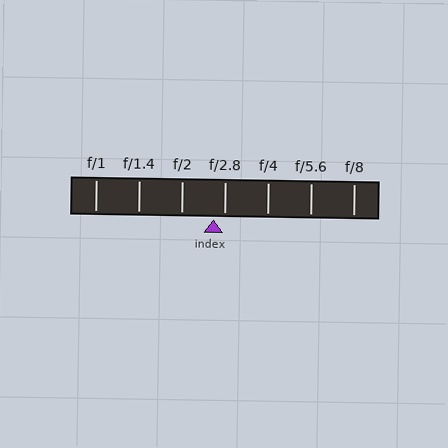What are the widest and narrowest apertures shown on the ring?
The widest aperture shown is f/1 and the narrowest is f/8.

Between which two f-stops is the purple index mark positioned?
The index mark is between f/2 and f/2.8.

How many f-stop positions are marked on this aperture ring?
There are 7 f-stop positions marked.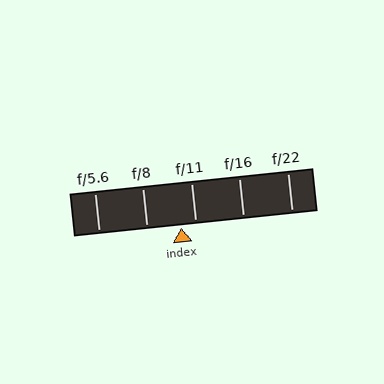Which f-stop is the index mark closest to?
The index mark is closest to f/11.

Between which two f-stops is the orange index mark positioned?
The index mark is between f/8 and f/11.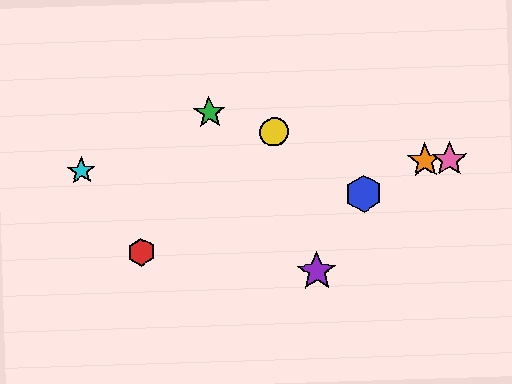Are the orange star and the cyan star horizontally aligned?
Yes, both are at y≈160.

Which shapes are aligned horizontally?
The orange star, the cyan star, the pink star are aligned horizontally.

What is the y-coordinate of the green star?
The green star is at y≈113.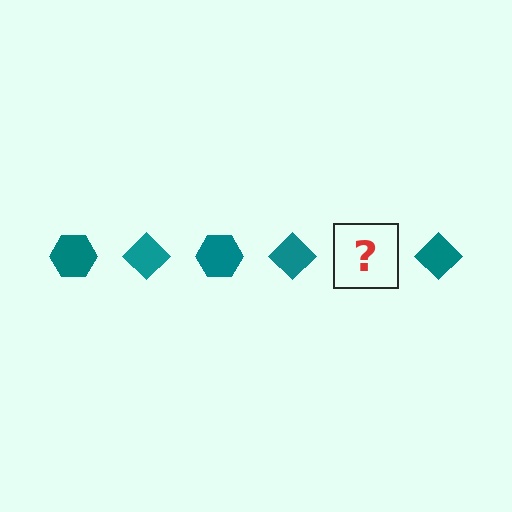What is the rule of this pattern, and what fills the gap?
The rule is that the pattern cycles through hexagon, diamond shapes in teal. The gap should be filled with a teal hexagon.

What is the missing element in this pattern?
The missing element is a teal hexagon.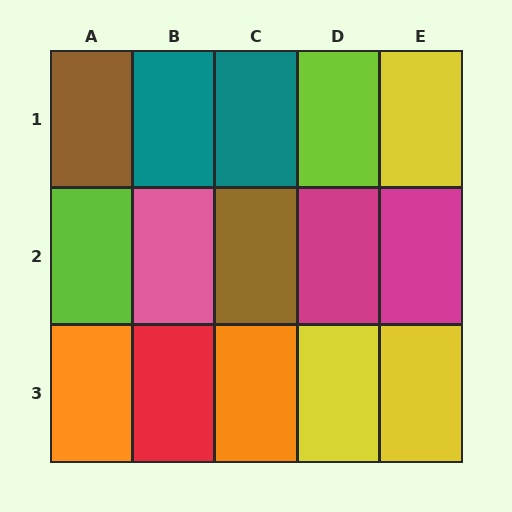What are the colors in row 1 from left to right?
Brown, teal, teal, lime, yellow.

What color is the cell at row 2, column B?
Pink.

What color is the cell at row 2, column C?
Brown.